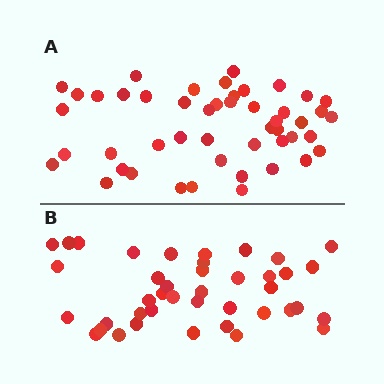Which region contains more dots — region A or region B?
Region A (the top region) has more dots.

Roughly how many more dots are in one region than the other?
Region A has roughly 8 or so more dots than region B.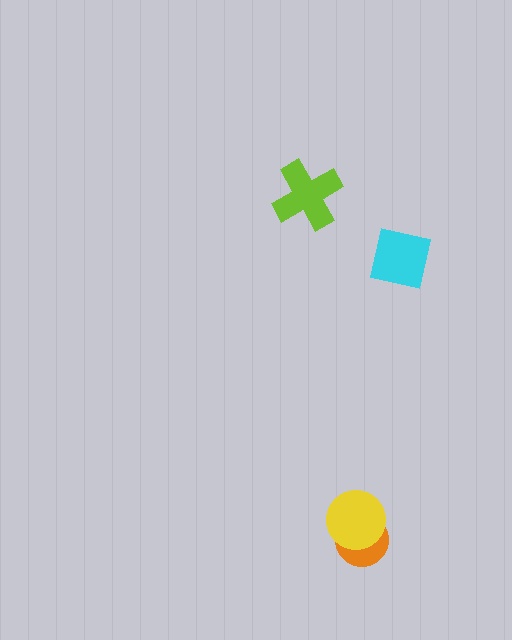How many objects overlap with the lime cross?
0 objects overlap with the lime cross.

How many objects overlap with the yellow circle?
1 object overlaps with the yellow circle.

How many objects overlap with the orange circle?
1 object overlaps with the orange circle.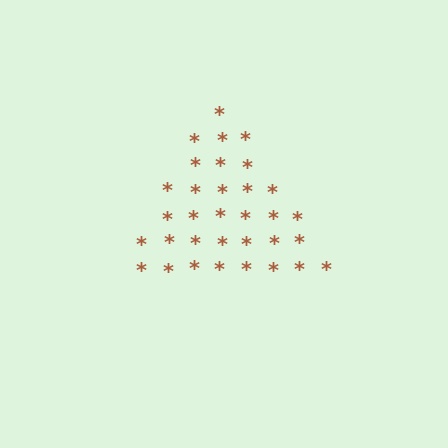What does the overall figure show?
The overall figure shows a triangle.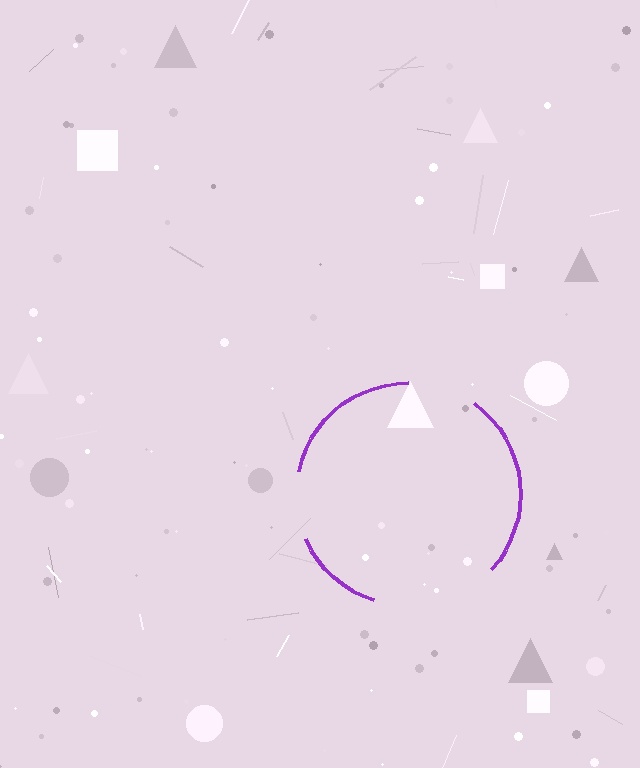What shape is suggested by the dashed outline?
The dashed outline suggests a circle.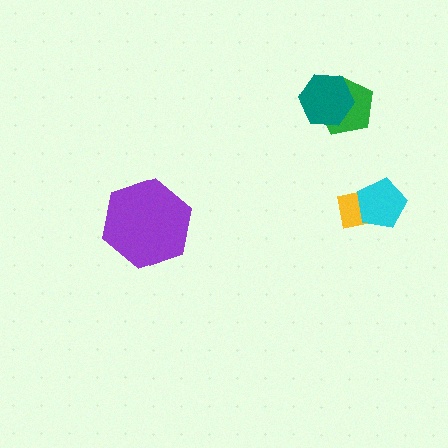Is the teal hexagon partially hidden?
No, no other shape covers it.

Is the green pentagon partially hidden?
Yes, it is partially covered by another shape.